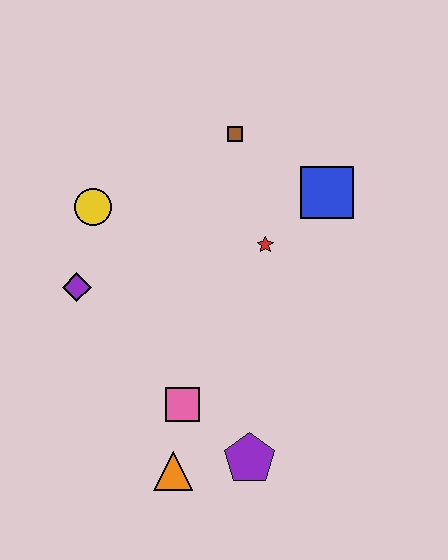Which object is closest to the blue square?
The red star is closest to the blue square.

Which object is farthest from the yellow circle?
The purple pentagon is farthest from the yellow circle.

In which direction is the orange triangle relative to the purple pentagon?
The orange triangle is to the left of the purple pentagon.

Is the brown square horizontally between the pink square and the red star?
Yes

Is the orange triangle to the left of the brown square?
Yes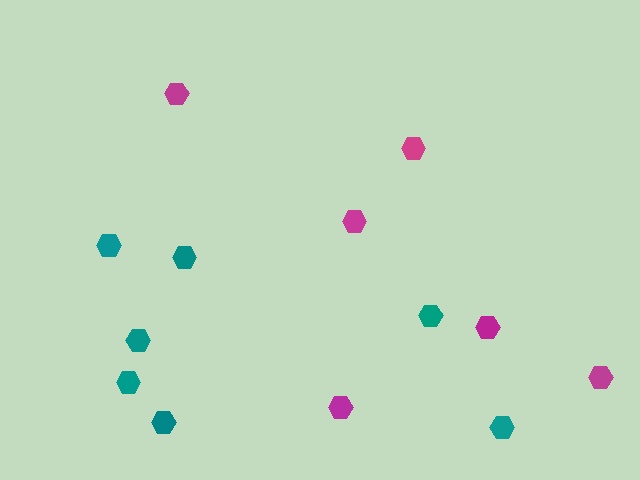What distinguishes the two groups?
There are 2 groups: one group of magenta hexagons (6) and one group of teal hexagons (7).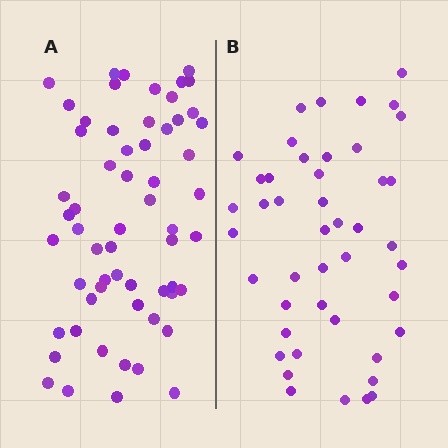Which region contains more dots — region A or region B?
Region A (the left region) has more dots.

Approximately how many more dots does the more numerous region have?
Region A has approximately 15 more dots than region B.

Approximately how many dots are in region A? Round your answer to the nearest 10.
About 60 dots.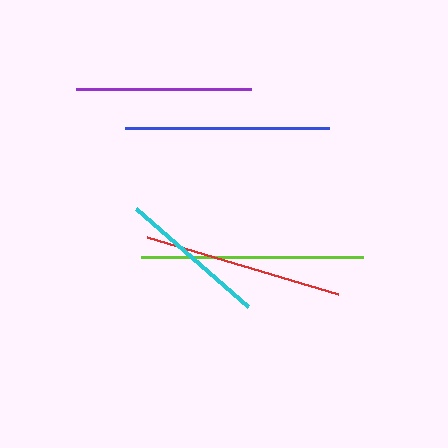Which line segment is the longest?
The lime line is the longest at approximately 222 pixels.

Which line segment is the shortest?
The cyan line is the shortest at approximately 149 pixels.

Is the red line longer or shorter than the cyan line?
The red line is longer than the cyan line.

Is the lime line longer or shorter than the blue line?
The lime line is longer than the blue line.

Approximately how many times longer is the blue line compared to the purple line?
The blue line is approximately 1.2 times the length of the purple line.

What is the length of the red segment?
The red segment is approximately 199 pixels long.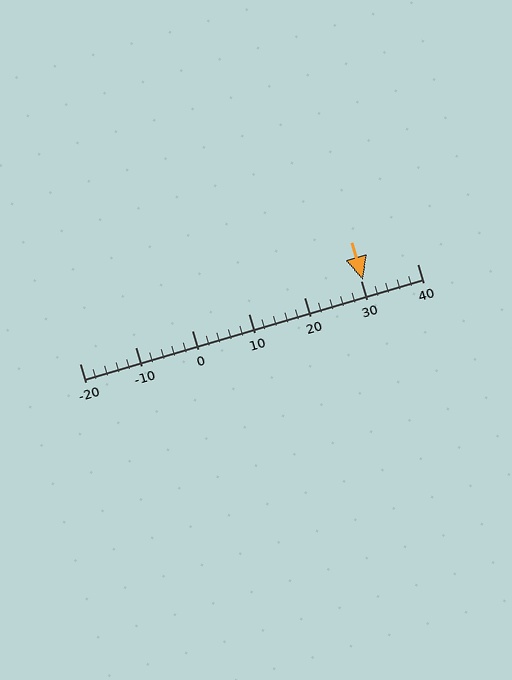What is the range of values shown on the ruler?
The ruler shows values from -20 to 40.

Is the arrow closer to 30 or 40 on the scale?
The arrow is closer to 30.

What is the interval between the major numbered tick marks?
The major tick marks are spaced 10 units apart.